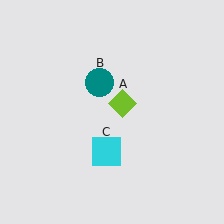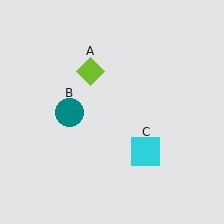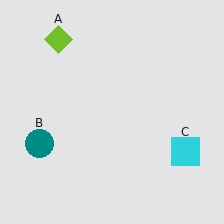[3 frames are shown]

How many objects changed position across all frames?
3 objects changed position: lime diamond (object A), teal circle (object B), cyan square (object C).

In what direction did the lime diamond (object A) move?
The lime diamond (object A) moved up and to the left.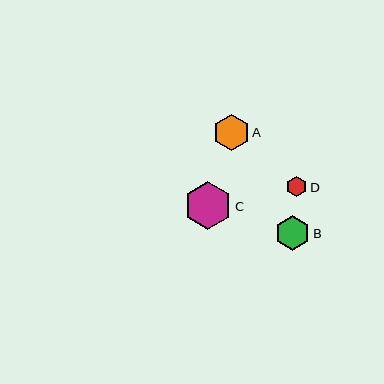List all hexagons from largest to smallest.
From largest to smallest: C, A, B, D.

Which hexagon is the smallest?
Hexagon D is the smallest with a size of approximately 20 pixels.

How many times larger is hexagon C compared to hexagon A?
Hexagon C is approximately 1.3 times the size of hexagon A.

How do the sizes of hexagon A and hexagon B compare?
Hexagon A and hexagon B are approximately the same size.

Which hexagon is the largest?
Hexagon C is the largest with a size of approximately 48 pixels.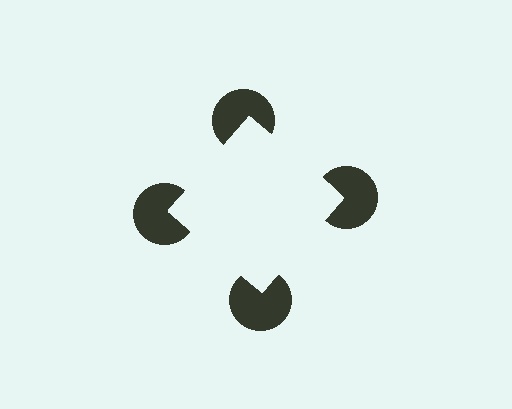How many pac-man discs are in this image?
There are 4 — one at each vertex of the illusory square.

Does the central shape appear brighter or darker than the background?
It typically appears slightly brighter than the background, even though no actual brightness change is drawn.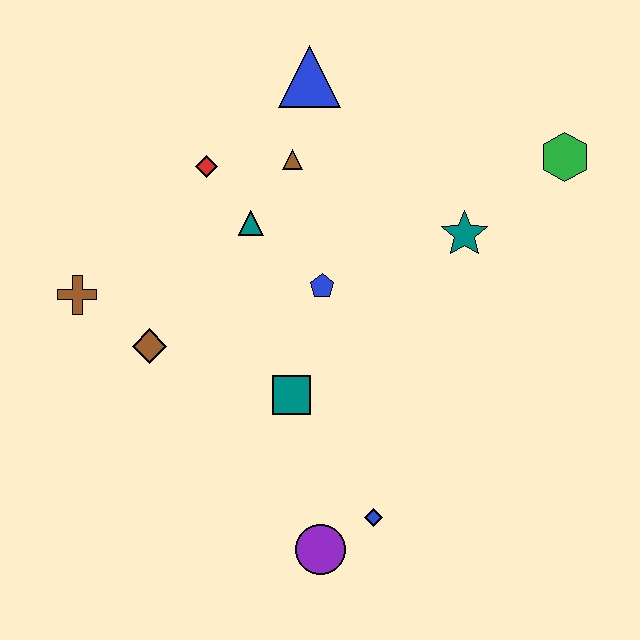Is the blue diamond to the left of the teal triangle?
No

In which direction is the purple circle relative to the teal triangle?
The purple circle is below the teal triangle.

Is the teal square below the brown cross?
Yes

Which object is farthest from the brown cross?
The green hexagon is farthest from the brown cross.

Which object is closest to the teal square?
The blue pentagon is closest to the teal square.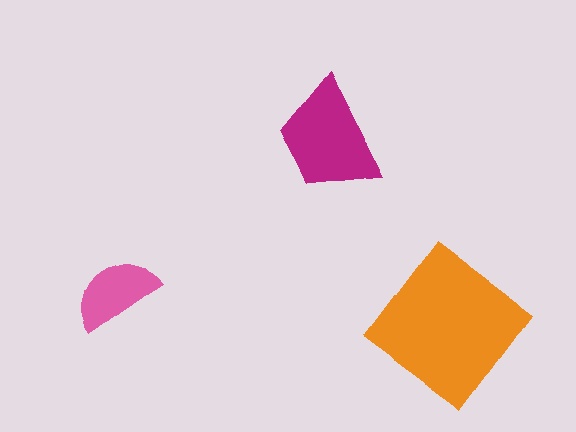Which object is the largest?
The orange diamond.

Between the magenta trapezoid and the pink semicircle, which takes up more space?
The magenta trapezoid.